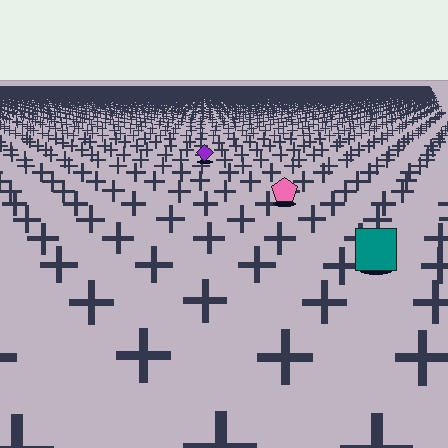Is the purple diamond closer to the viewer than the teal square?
No. The teal square is closer — you can tell from the texture gradient: the ground texture is coarser near it.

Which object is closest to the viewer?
The teal square is closest. The texture marks near it are larger and more spread out.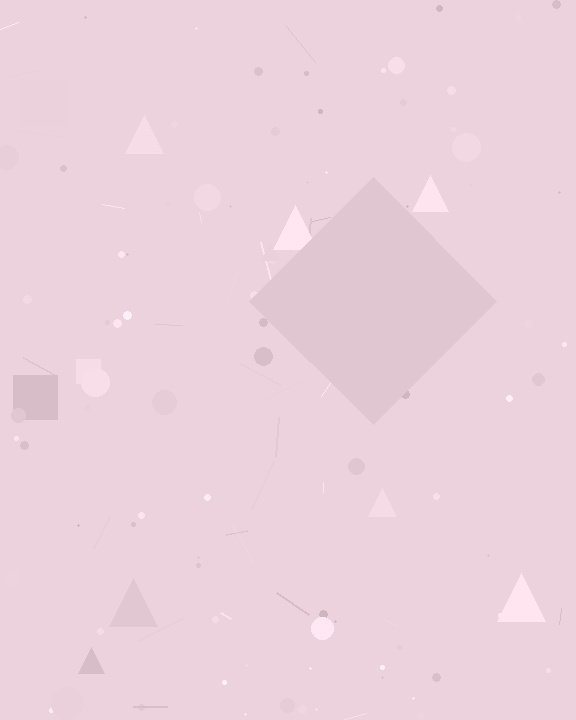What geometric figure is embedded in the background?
A diamond is embedded in the background.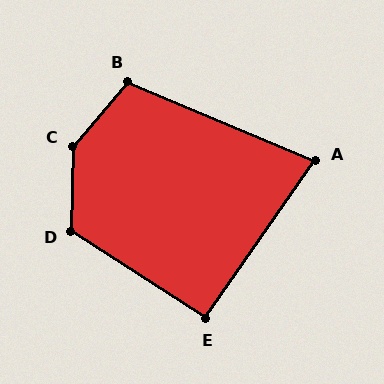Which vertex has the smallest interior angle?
A, at approximately 78 degrees.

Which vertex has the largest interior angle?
C, at approximately 141 degrees.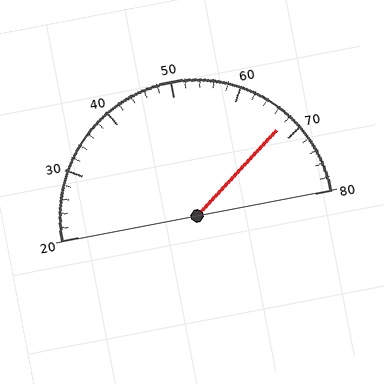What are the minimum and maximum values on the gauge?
The gauge ranges from 20 to 80.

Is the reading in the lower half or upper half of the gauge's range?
The reading is in the upper half of the range (20 to 80).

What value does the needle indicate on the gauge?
The needle indicates approximately 68.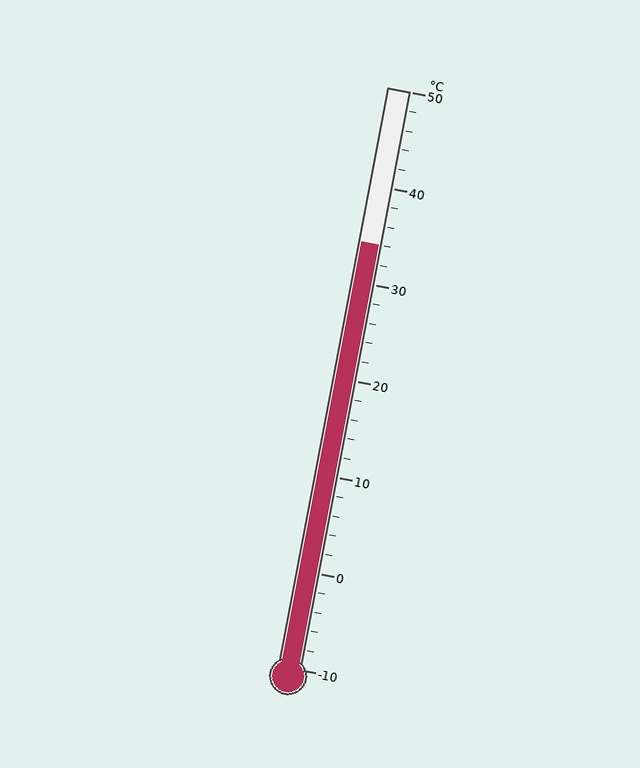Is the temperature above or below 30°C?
The temperature is above 30°C.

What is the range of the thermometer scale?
The thermometer scale ranges from -10°C to 50°C.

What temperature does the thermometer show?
The thermometer shows approximately 34°C.